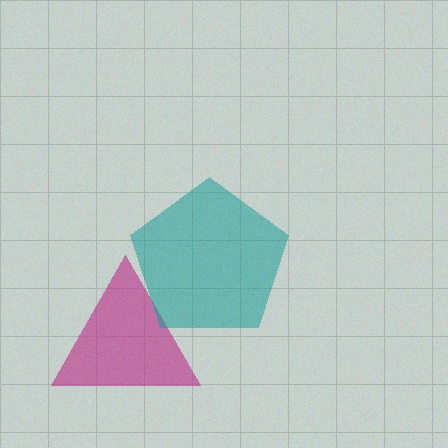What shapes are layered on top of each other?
The layered shapes are: a magenta triangle, a teal pentagon.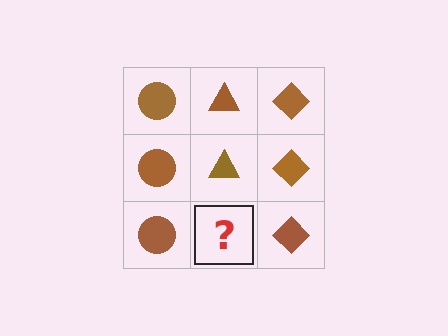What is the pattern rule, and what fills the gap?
The rule is that each column has a consistent shape. The gap should be filled with a brown triangle.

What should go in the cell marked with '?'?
The missing cell should contain a brown triangle.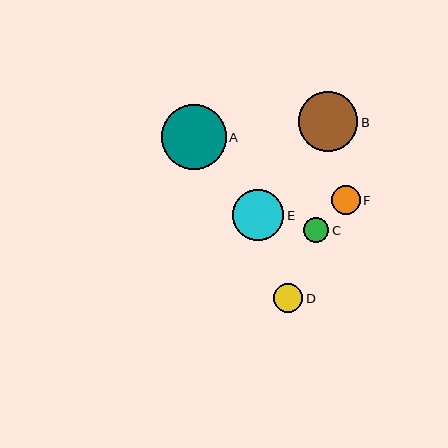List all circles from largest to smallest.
From largest to smallest: A, B, E, D, F, C.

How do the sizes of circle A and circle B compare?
Circle A and circle B are approximately the same size.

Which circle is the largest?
Circle A is the largest with a size of approximately 64 pixels.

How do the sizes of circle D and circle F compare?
Circle D and circle F are approximately the same size.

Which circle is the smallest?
Circle C is the smallest with a size of approximately 25 pixels.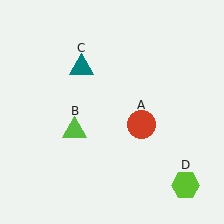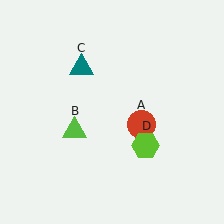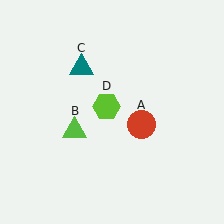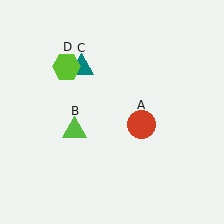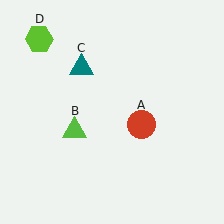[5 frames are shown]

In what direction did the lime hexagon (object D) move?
The lime hexagon (object D) moved up and to the left.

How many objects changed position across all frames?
1 object changed position: lime hexagon (object D).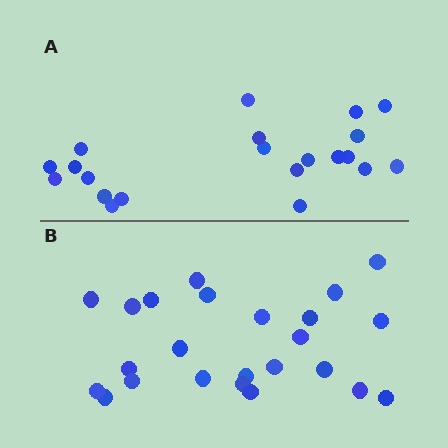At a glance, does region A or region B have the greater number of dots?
Region B (the bottom region) has more dots.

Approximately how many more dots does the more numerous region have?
Region B has just a few more — roughly 2 or 3 more dots than region A.